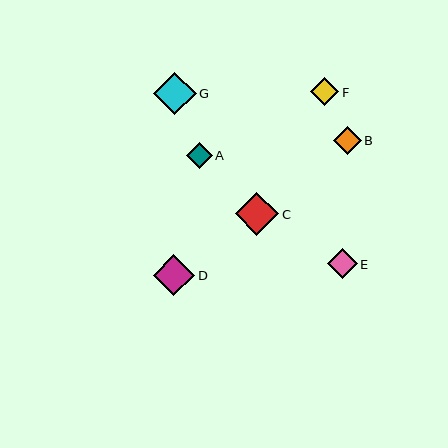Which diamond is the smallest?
Diamond A is the smallest with a size of approximately 26 pixels.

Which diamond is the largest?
Diamond C is the largest with a size of approximately 43 pixels.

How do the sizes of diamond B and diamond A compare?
Diamond B and diamond A are approximately the same size.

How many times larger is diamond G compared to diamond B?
Diamond G is approximately 1.5 times the size of diamond B.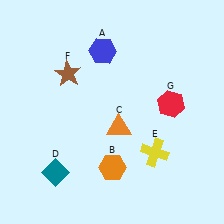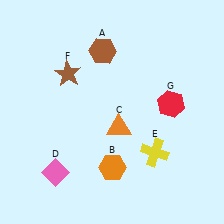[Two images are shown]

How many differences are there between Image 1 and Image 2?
There are 2 differences between the two images.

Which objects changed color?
A changed from blue to brown. D changed from teal to pink.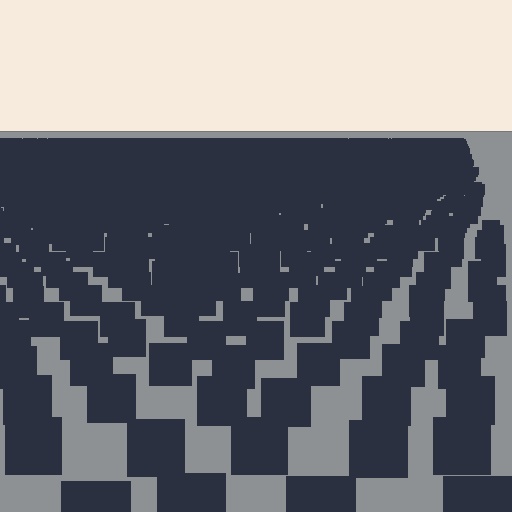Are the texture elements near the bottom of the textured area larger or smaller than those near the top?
Larger. Near the bottom, elements are closer to the viewer and appear at a bigger on-screen size.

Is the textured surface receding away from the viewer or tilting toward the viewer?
The surface is receding away from the viewer. Texture elements get smaller and denser toward the top.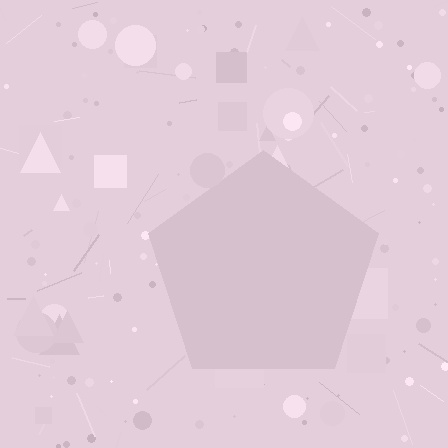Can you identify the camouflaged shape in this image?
The camouflaged shape is a pentagon.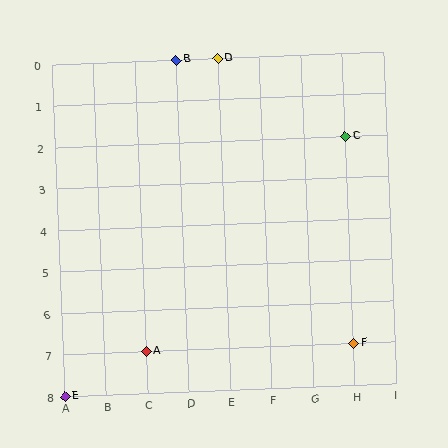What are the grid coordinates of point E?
Point E is at grid coordinates (A, 8).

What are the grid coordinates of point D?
Point D is at grid coordinates (E, 0).